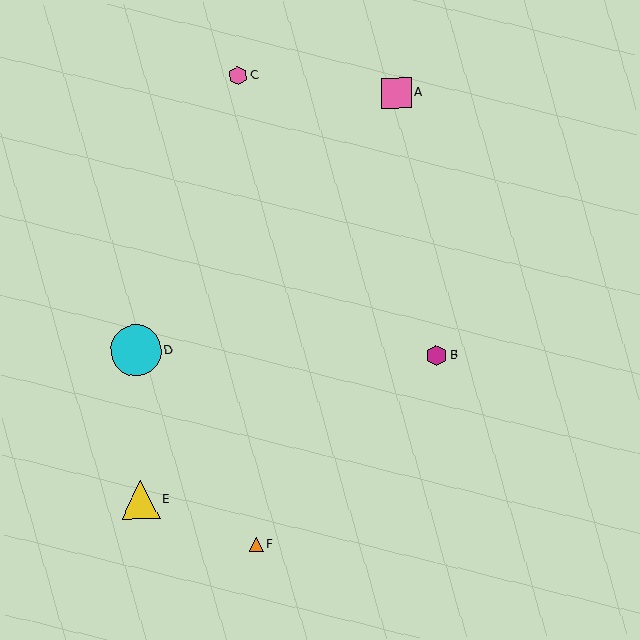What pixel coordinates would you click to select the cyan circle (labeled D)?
Click at (136, 350) to select the cyan circle D.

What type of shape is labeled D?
Shape D is a cyan circle.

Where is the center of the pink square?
The center of the pink square is at (396, 93).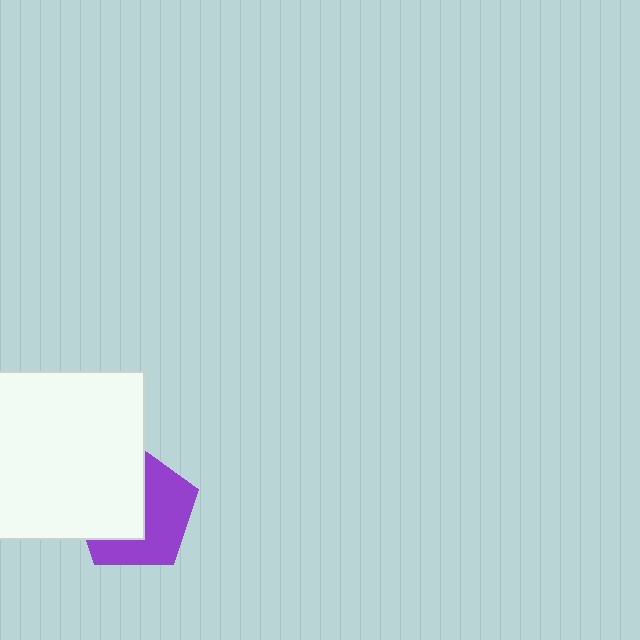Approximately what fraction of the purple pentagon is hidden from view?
Roughly 49% of the purple pentagon is hidden behind the white square.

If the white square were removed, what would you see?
You would see the complete purple pentagon.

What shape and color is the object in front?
The object in front is a white square.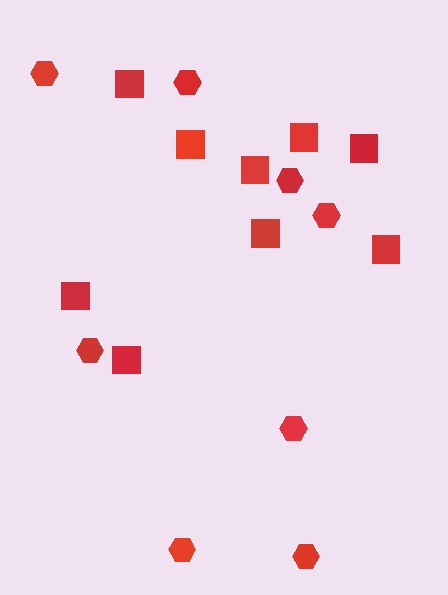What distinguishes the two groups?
There are 2 groups: one group of squares (9) and one group of hexagons (8).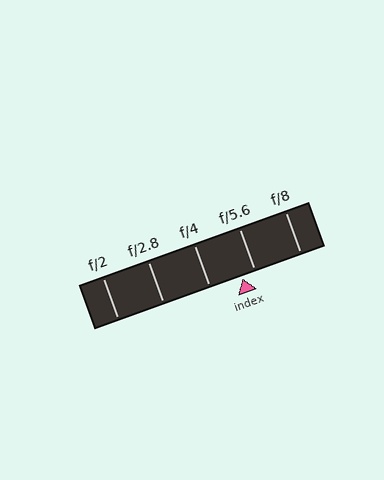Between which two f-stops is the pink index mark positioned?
The index mark is between f/4 and f/5.6.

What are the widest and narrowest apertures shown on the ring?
The widest aperture shown is f/2 and the narrowest is f/8.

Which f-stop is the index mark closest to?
The index mark is closest to f/5.6.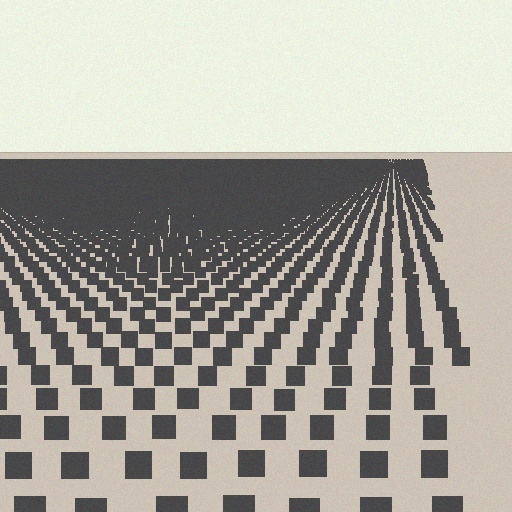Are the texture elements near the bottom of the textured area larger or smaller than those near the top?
Larger. Near the bottom, elements are closer to the viewer and appear at a bigger on-screen size.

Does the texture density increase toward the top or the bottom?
Density increases toward the top.